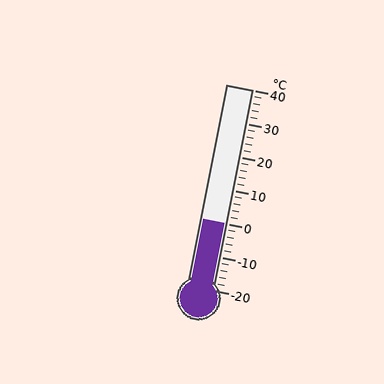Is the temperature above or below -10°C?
The temperature is above -10°C.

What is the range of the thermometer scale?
The thermometer scale ranges from -20°C to 40°C.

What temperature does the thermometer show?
The thermometer shows approximately 0°C.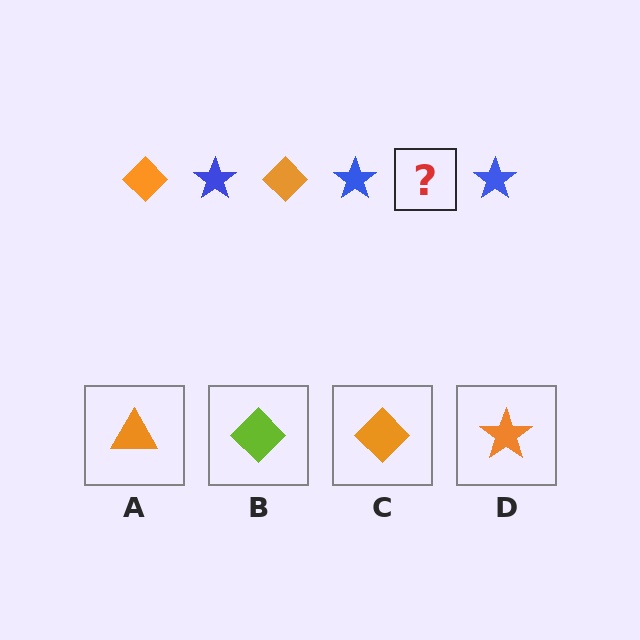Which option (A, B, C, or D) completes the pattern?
C.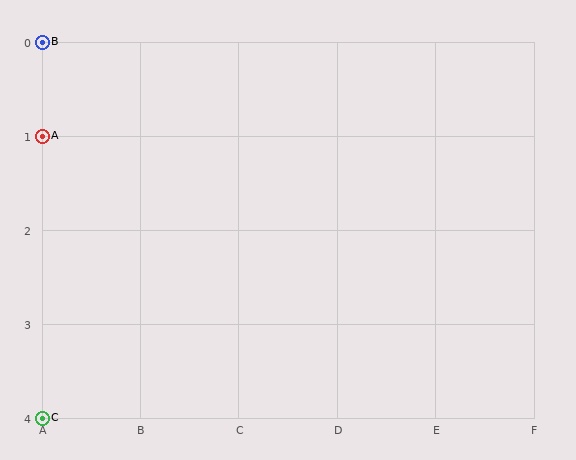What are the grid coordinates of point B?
Point B is at grid coordinates (A, 0).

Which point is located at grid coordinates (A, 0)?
Point B is at (A, 0).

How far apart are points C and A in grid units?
Points C and A are 3 rows apart.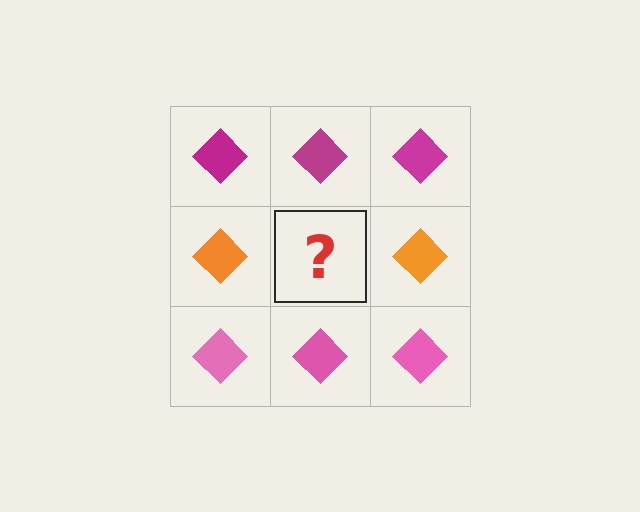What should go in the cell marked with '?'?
The missing cell should contain an orange diamond.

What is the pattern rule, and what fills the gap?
The rule is that each row has a consistent color. The gap should be filled with an orange diamond.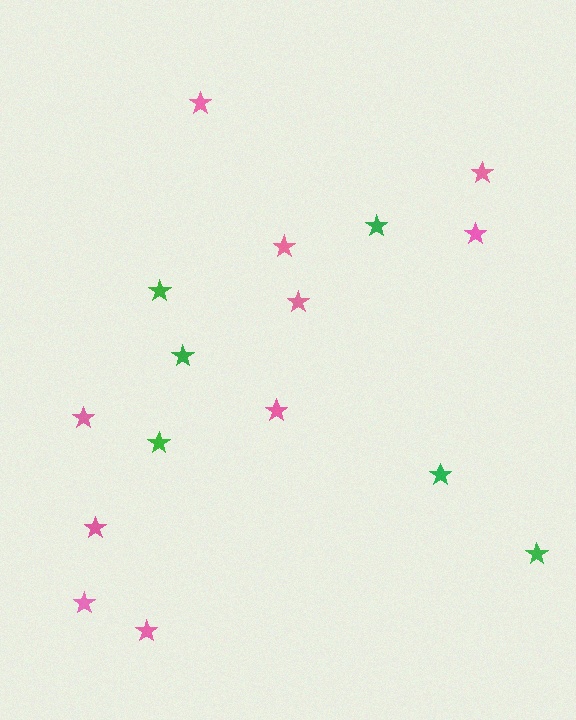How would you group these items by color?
There are 2 groups: one group of pink stars (10) and one group of green stars (6).